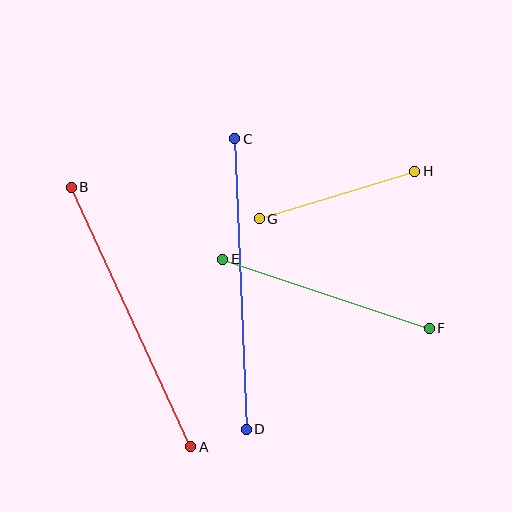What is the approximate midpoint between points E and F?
The midpoint is at approximately (326, 294) pixels.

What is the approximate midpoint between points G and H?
The midpoint is at approximately (337, 195) pixels.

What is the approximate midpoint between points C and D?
The midpoint is at approximately (240, 284) pixels.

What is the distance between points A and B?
The distance is approximately 286 pixels.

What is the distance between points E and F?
The distance is approximately 217 pixels.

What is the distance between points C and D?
The distance is approximately 291 pixels.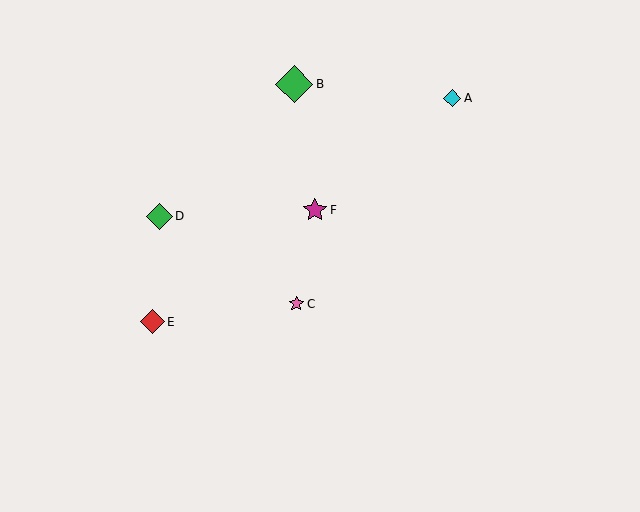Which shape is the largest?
The green diamond (labeled B) is the largest.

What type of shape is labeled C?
Shape C is a pink star.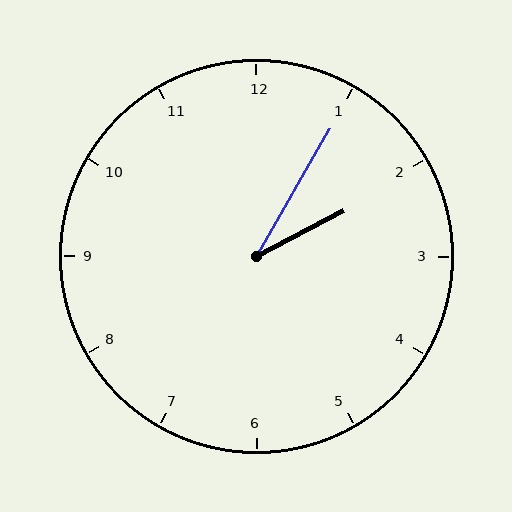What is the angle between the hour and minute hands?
Approximately 32 degrees.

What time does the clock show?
2:05.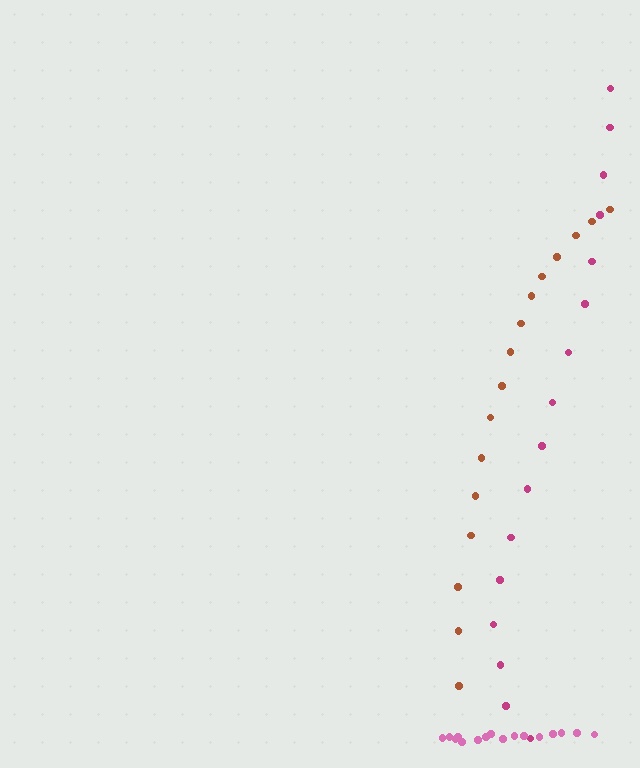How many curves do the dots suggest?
There are 3 distinct paths.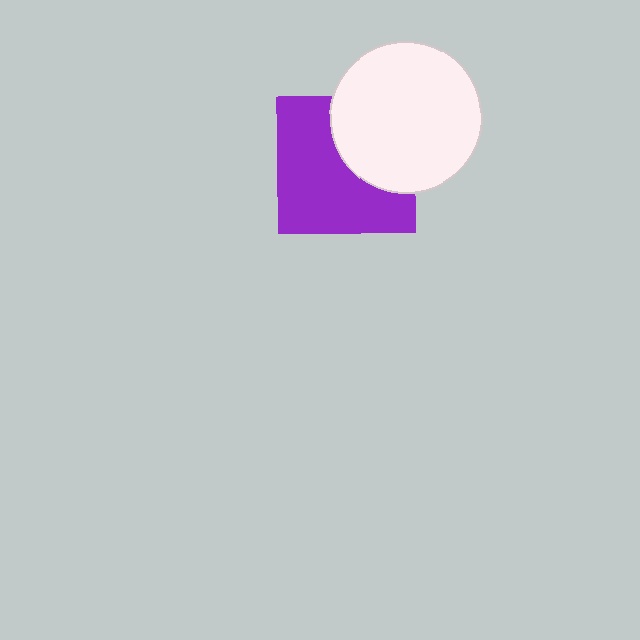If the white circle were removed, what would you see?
You would see the complete purple square.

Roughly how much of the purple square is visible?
About half of it is visible (roughly 62%).